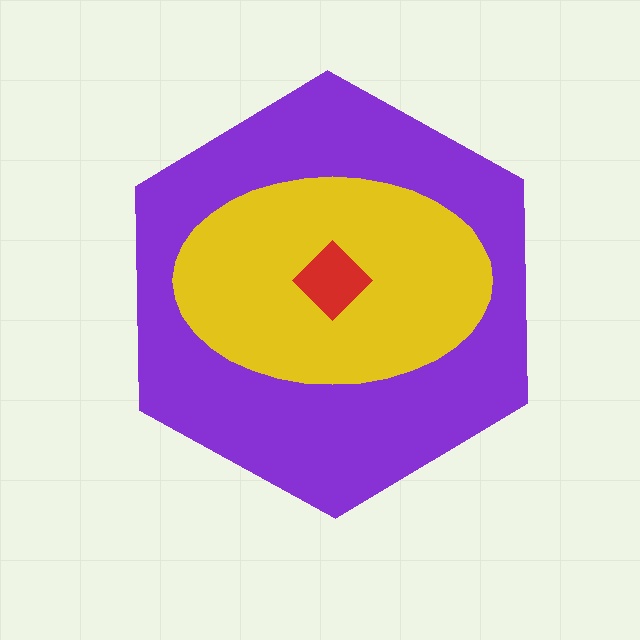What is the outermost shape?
The purple hexagon.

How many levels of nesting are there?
3.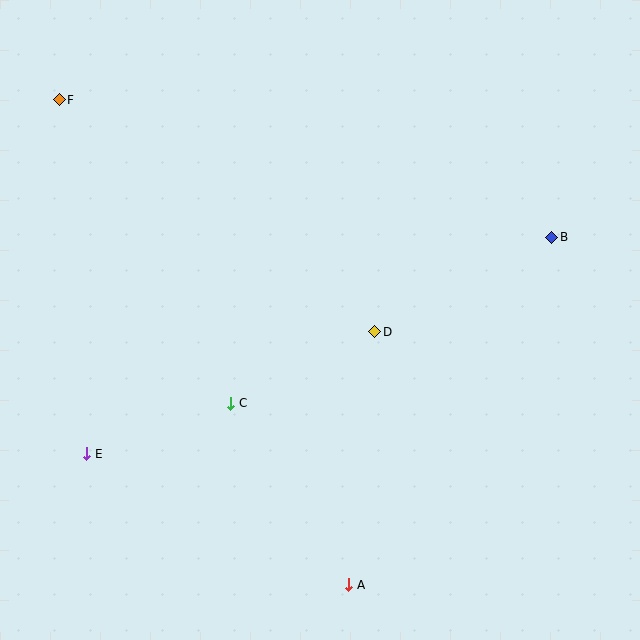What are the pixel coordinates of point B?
Point B is at (552, 237).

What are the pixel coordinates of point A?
Point A is at (349, 585).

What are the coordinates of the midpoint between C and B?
The midpoint between C and B is at (391, 320).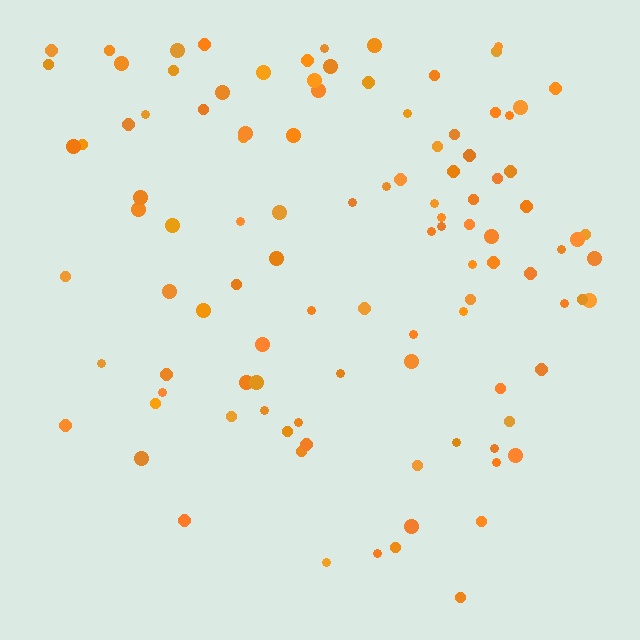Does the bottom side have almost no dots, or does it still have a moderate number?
Still a moderate number, just noticeably fewer than the top.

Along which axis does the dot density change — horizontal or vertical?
Vertical.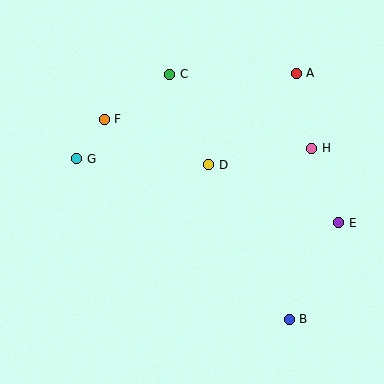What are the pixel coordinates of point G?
Point G is at (77, 159).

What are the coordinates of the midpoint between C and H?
The midpoint between C and H is at (241, 111).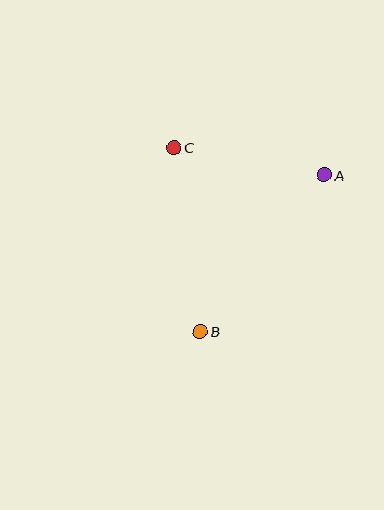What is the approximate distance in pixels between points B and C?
The distance between B and C is approximately 186 pixels.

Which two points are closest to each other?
Points A and C are closest to each other.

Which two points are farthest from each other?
Points A and B are farthest from each other.